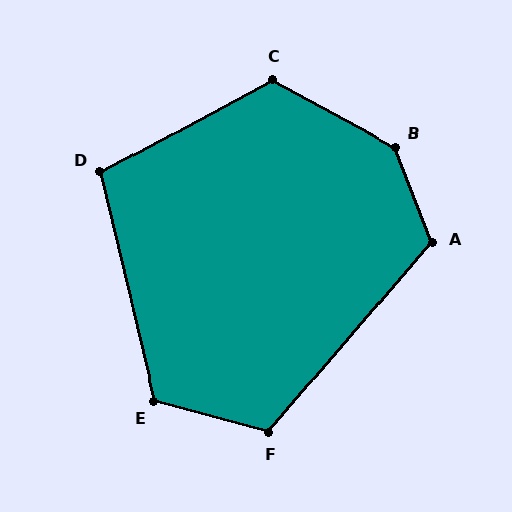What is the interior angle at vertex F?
Approximately 115 degrees (obtuse).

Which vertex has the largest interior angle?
B, at approximately 140 degrees.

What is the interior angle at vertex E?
Approximately 119 degrees (obtuse).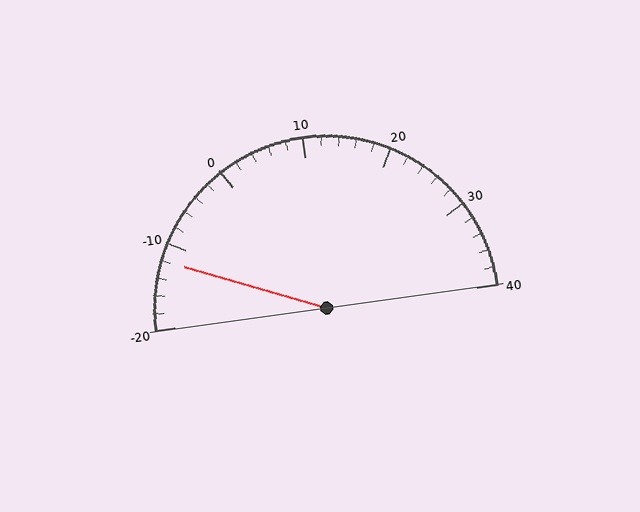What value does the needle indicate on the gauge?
The needle indicates approximately -12.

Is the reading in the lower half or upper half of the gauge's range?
The reading is in the lower half of the range (-20 to 40).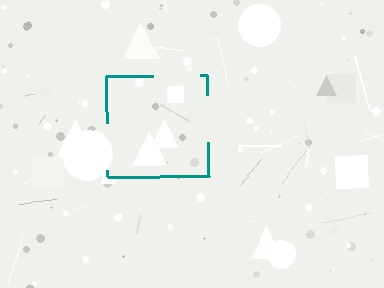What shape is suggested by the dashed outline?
The dashed outline suggests a square.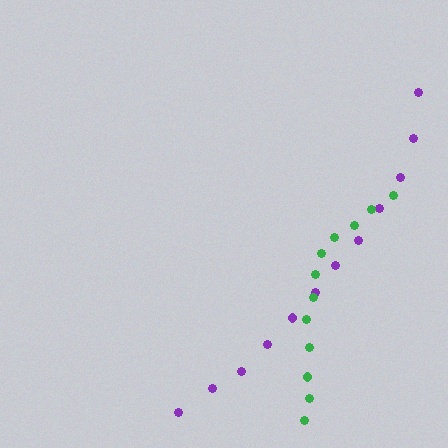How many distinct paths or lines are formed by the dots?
There are 2 distinct paths.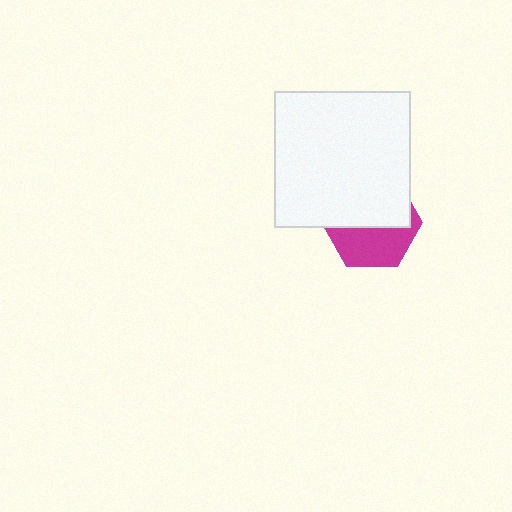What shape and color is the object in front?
The object in front is a white square.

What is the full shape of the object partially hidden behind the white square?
The partially hidden object is a magenta hexagon.